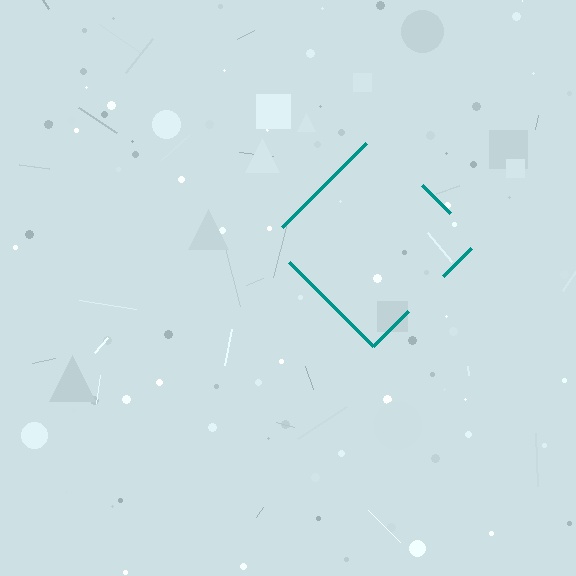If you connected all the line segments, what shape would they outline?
They would outline a diamond.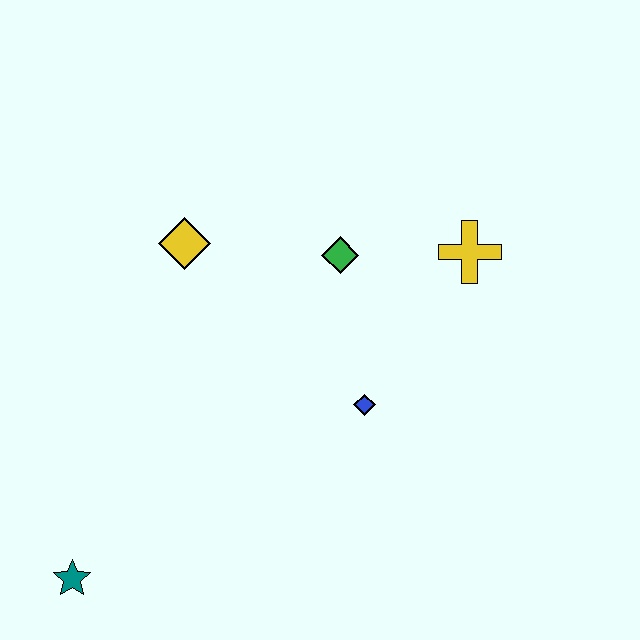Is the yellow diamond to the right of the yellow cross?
No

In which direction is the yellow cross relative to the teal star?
The yellow cross is to the right of the teal star.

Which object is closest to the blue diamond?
The green diamond is closest to the blue diamond.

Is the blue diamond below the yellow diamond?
Yes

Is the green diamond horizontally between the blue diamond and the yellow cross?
No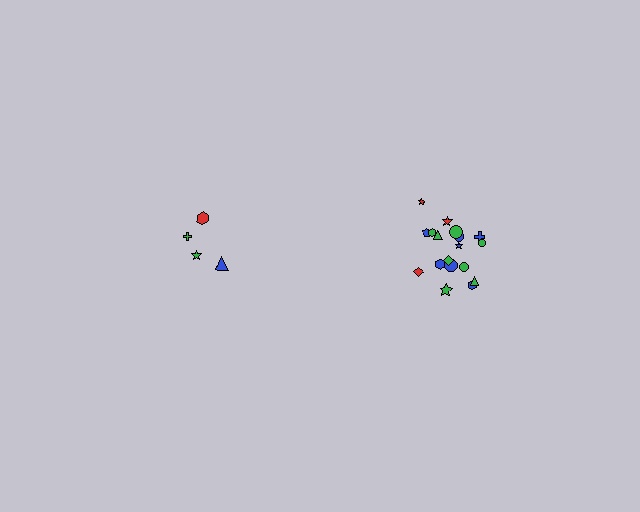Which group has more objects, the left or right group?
The right group.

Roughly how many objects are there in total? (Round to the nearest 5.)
Roughly 20 objects in total.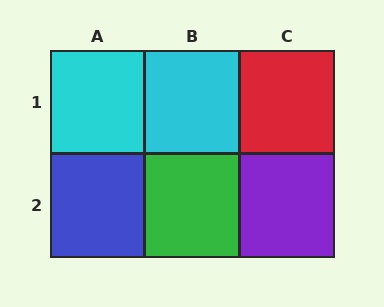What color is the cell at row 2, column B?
Green.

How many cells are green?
1 cell is green.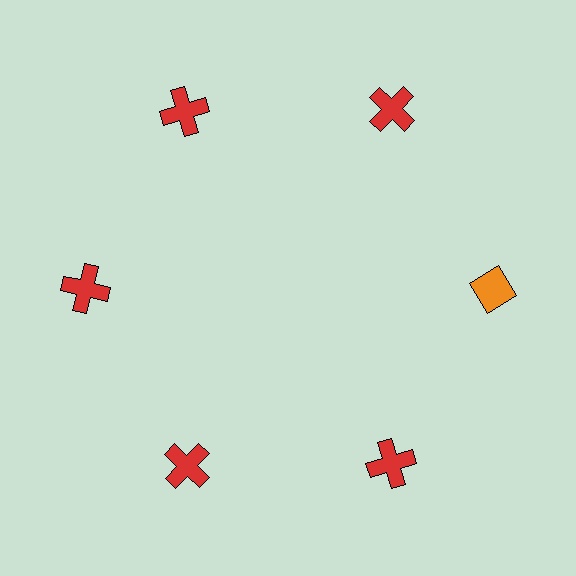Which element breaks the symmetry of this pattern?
The orange diamond at roughly the 3 o'clock position breaks the symmetry. All other shapes are red crosses.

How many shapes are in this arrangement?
There are 6 shapes arranged in a ring pattern.